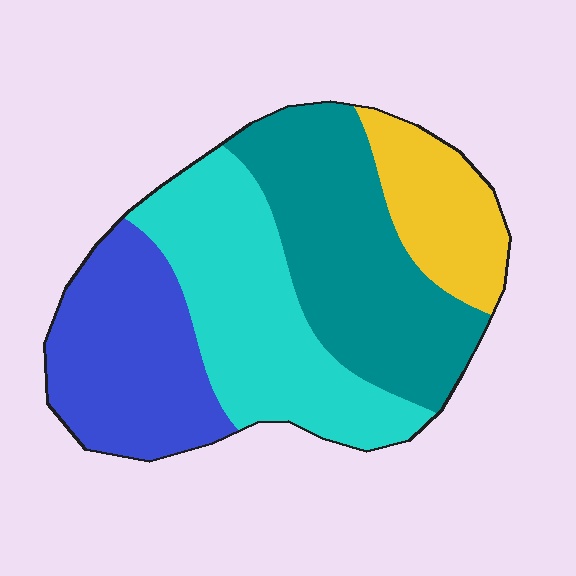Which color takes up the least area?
Yellow, at roughly 15%.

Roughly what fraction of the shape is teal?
Teal takes up about one third (1/3) of the shape.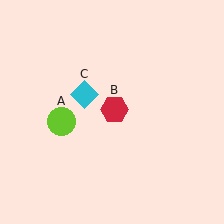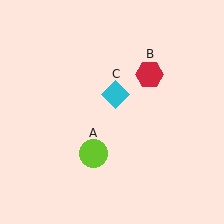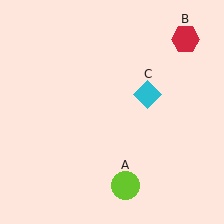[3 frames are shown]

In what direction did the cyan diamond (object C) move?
The cyan diamond (object C) moved right.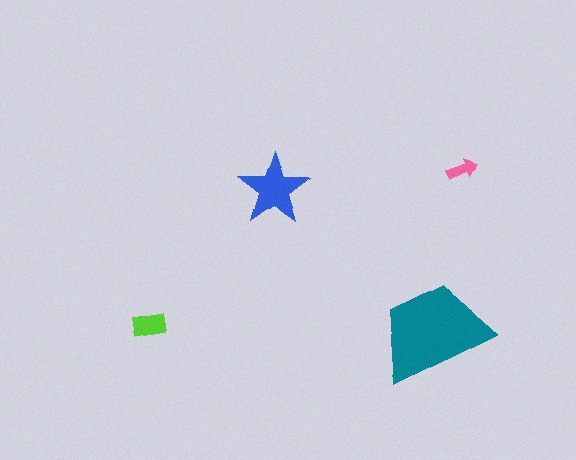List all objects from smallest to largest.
The pink arrow, the lime rectangle, the blue star, the teal trapezoid.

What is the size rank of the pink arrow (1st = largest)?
4th.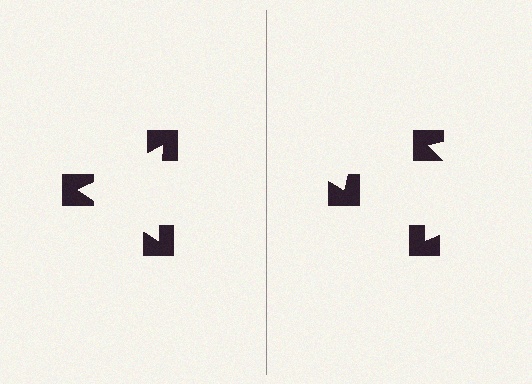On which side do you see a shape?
An illusory triangle appears on the left side. On the right side the wedge cuts are rotated, so no coherent shape forms.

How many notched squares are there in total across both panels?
6 — 3 on each side.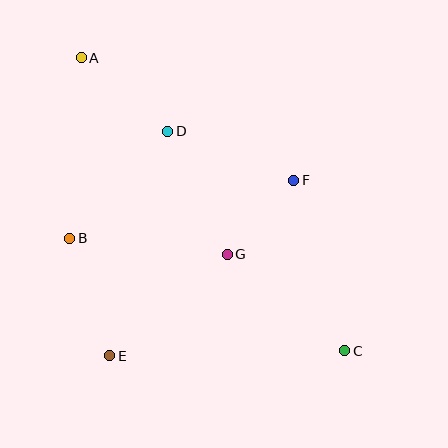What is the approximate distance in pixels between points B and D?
The distance between B and D is approximately 145 pixels.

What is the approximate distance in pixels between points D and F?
The distance between D and F is approximately 135 pixels.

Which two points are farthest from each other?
Points A and C are farthest from each other.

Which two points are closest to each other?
Points F and G are closest to each other.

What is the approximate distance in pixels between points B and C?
The distance between B and C is approximately 297 pixels.